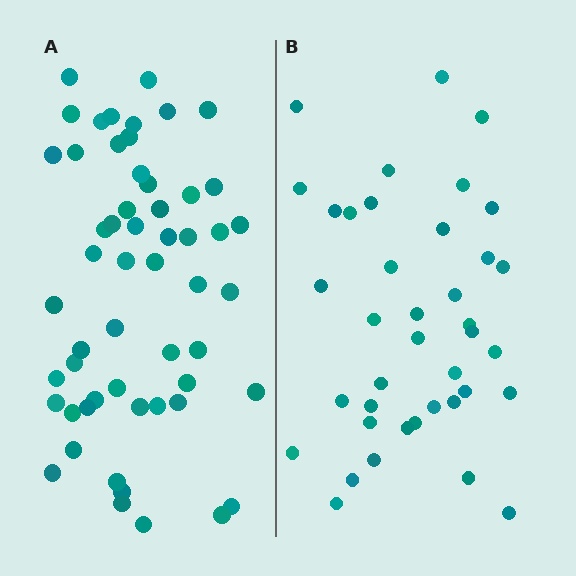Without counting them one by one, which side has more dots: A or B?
Region A (the left region) has more dots.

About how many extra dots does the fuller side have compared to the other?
Region A has approximately 15 more dots than region B.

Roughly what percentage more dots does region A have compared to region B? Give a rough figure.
About 40% more.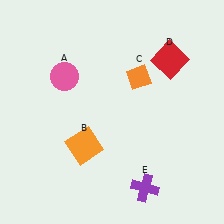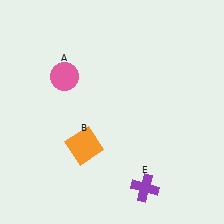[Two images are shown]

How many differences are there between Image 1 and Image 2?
There are 2 differences between the two images.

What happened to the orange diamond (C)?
The orange diamond (C) was removed in Image 2. It was in the top-right area of Image 1.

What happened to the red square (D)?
The red square (D) was removed in Image 2. It was in the top-right area of Image 1.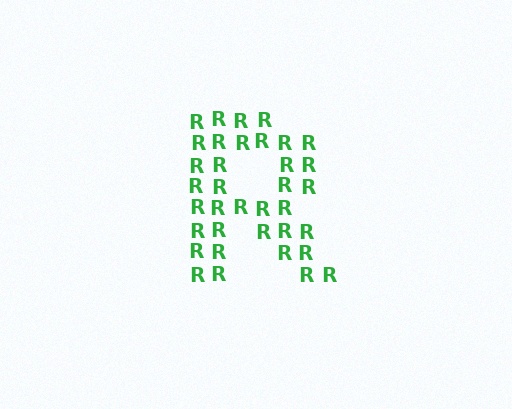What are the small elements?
The small elements are letter R's.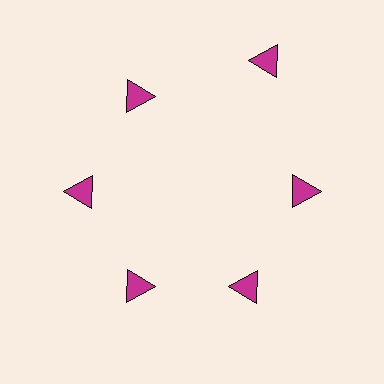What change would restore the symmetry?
The symmetry would be restored by moving it inward, back onto the ring so that all 6 triangles sit at equal angles and equal distance from the center.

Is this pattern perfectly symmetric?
No. The 6 magenta triangles are arranged in a ring, but one element near the 1 o'clock position is pushed outward from the center, breaking the 6-fold rotational symmetry.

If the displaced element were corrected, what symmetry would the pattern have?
It would have 6-fold rotational symmetry — the pattern would map onto itself every 60 degrees.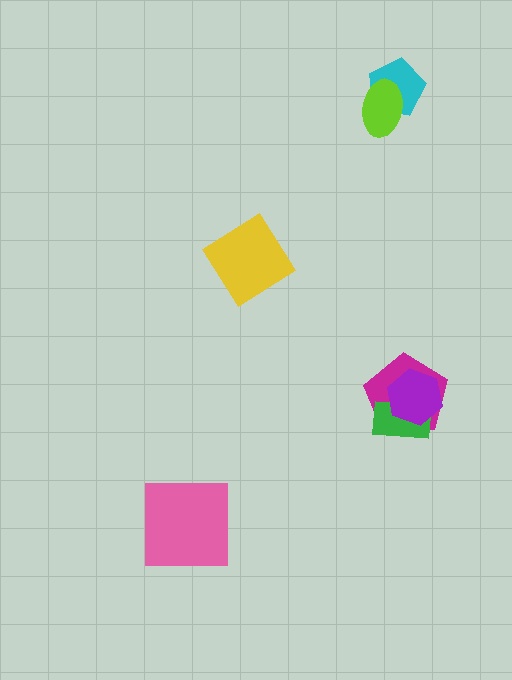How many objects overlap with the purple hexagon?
2 objects overlap with the purple hexagon.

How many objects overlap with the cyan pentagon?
1 object overlaps with the cyan pentagon.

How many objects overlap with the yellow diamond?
0 objects overlap with the yellow diamond.